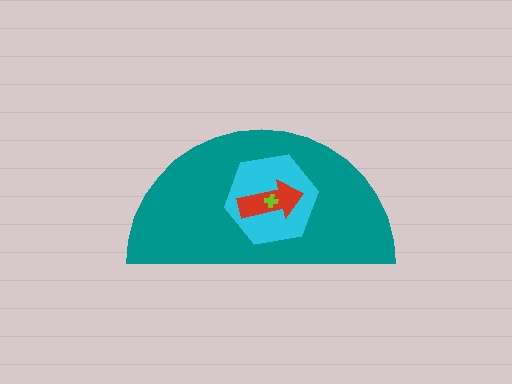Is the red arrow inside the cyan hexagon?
Yes.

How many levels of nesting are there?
4.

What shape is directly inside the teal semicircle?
The cyan hexagon.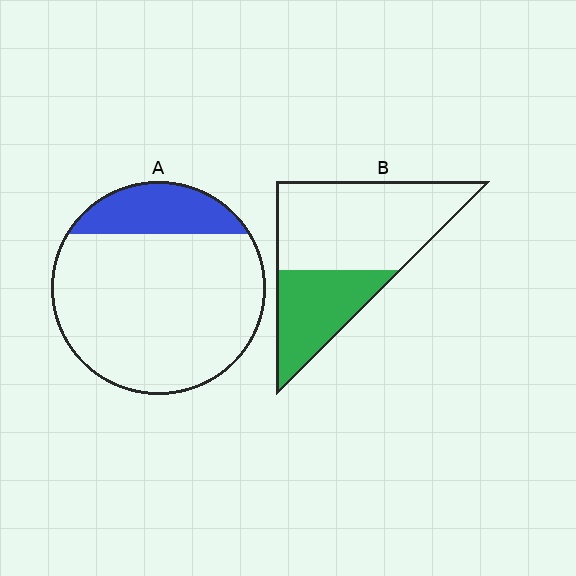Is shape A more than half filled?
No.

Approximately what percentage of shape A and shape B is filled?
A is approximately 20% and B is approximately 35%.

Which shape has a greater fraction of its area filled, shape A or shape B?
Shape B.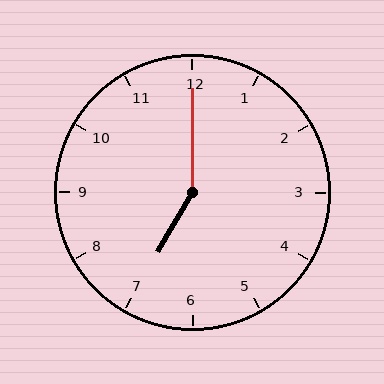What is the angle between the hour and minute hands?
Approximately 150 degrees.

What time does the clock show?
7:00.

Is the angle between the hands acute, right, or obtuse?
It is obtuse.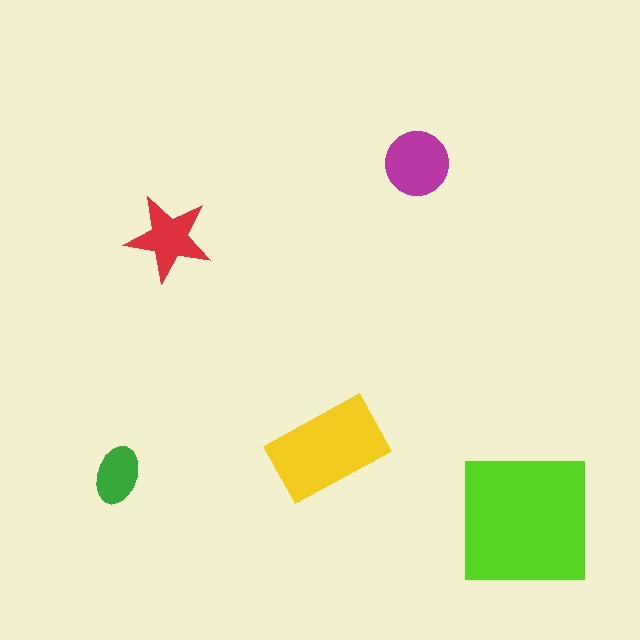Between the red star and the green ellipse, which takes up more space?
The red star.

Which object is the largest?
The lime square.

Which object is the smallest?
The green ellipse.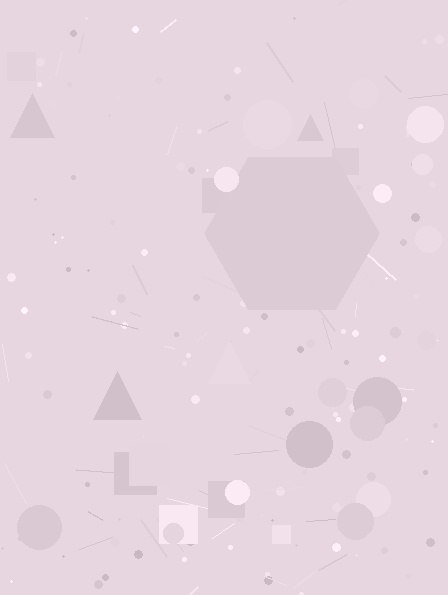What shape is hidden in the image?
A hexagon is hidden in the image.